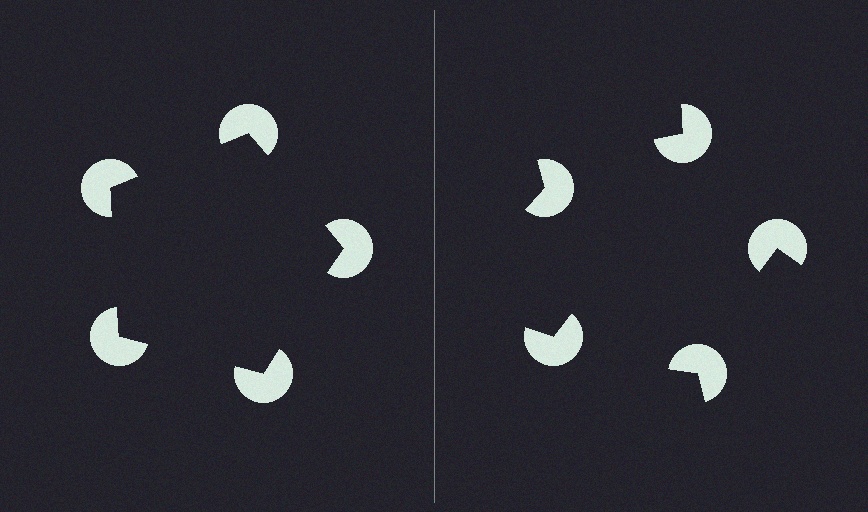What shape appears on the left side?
An illusory pentagon.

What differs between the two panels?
The pac-man discs are positioned identically on both sides; only the wedge orientations differ. On the left they align to a pentagon; on the right they are misaligned.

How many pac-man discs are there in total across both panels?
10 — 5 on each side.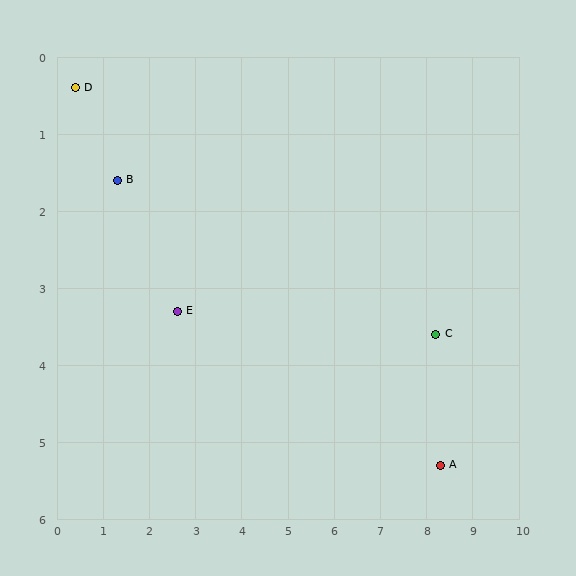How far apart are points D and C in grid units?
Points D and C are about 8.4 grid units apart.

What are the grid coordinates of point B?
Point B is at approximately (1.3, 1.6).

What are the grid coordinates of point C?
Point C is at approximately (8.2, 3.6).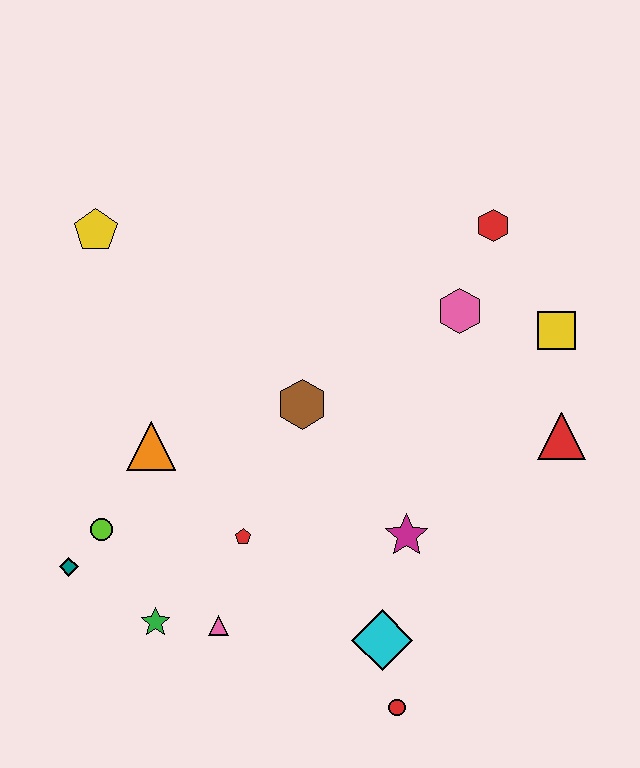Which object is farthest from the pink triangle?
The red hexagon is farthest from the pink triangle.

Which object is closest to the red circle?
The cyan diamond is closest to the red circle.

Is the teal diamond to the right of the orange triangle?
No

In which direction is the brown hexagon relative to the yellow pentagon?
The brown hexagon is to the right of the yellow pentagon.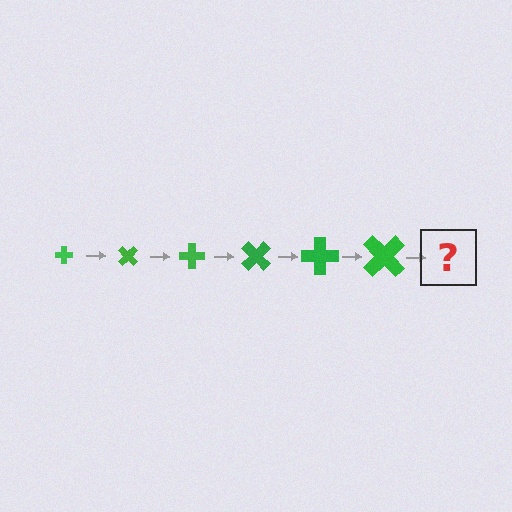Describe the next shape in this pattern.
It should be a cross, larger than the previous one and rotated 270 degrees from the start.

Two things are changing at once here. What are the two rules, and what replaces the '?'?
The two rules are that the cross grows larger each step and it rotates 45 degrees each step. The '?' should be a cross, larger than the previous one and rotated 270 degrees from the start.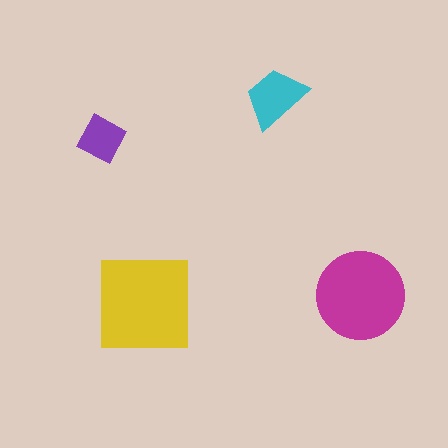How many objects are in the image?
There are 4 objects in the image.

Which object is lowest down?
The yellow square is bottommost.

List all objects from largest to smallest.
The yellow square, the magenta circle, the cyan trapezoid, the purple diamond.